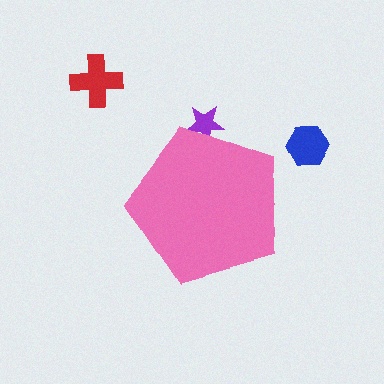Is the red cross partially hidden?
No, the red cross is fully visible.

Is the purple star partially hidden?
Yes, the purple star is partially hidden behind the pink pentagon.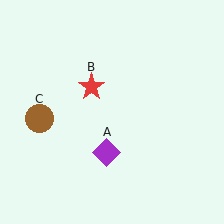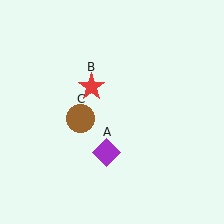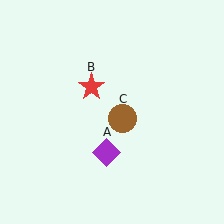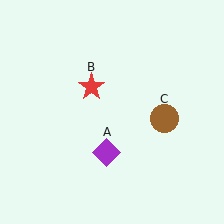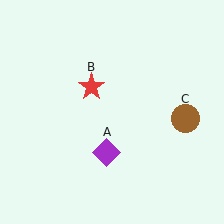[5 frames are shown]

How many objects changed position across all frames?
1 object changed position: brown circle (object C).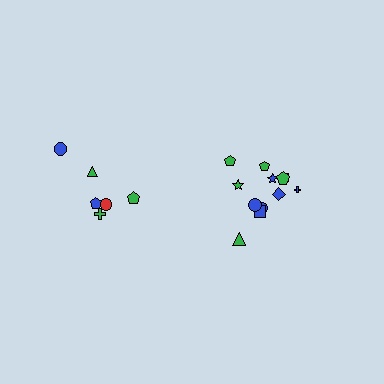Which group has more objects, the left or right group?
The right group.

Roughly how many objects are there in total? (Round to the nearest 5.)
Roughly 20 objects in total.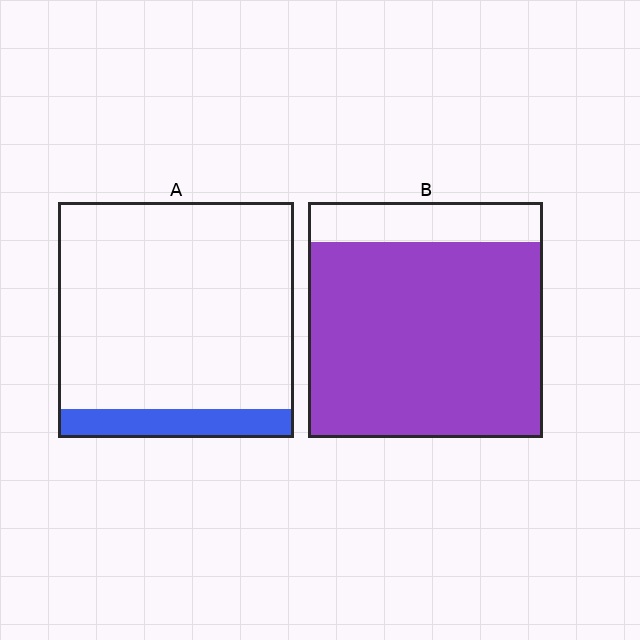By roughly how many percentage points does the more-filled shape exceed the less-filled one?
By roughly 70 percentage points (B over A).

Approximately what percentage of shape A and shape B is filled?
A is approximately 10% and B is approximately 85%.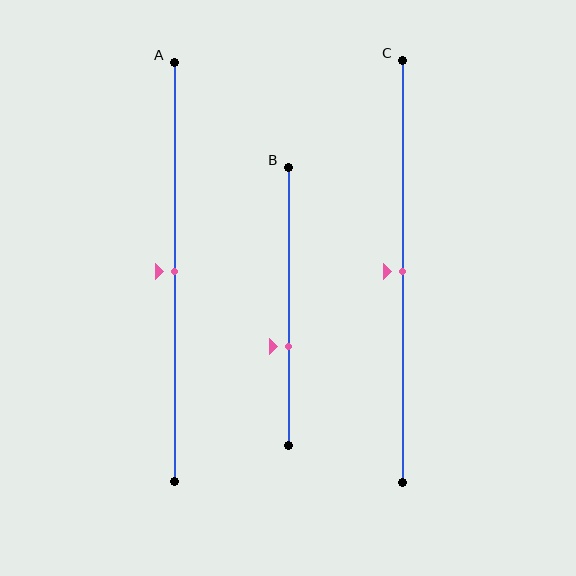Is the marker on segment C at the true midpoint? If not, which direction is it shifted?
Yes, the marker on segment C is at the true midpoint.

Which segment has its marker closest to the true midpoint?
Segment A has its marker closest to the true midpoint.